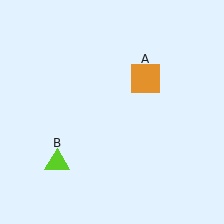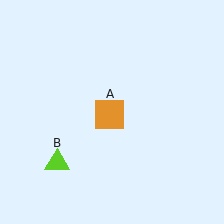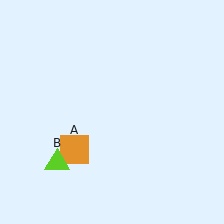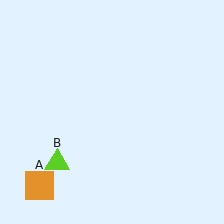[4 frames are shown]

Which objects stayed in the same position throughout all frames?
Lime triangle (object B) remained stationary.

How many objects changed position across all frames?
1 object changed position: orange square (object A).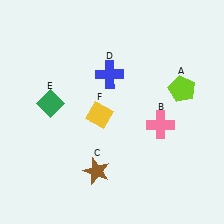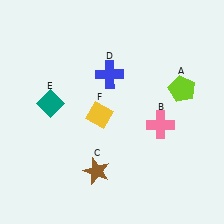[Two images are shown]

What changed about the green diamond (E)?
In Image 1, E is green. In Image 2, it changed to teal.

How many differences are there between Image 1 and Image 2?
There is 1 difference between the two images.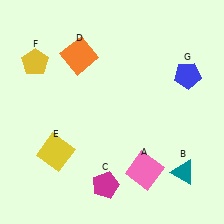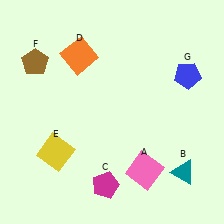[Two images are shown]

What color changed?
The pentagon (F) changed from yellow in Image 1 to brown in Image 2.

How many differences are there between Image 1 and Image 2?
There is 1 difference between the two images.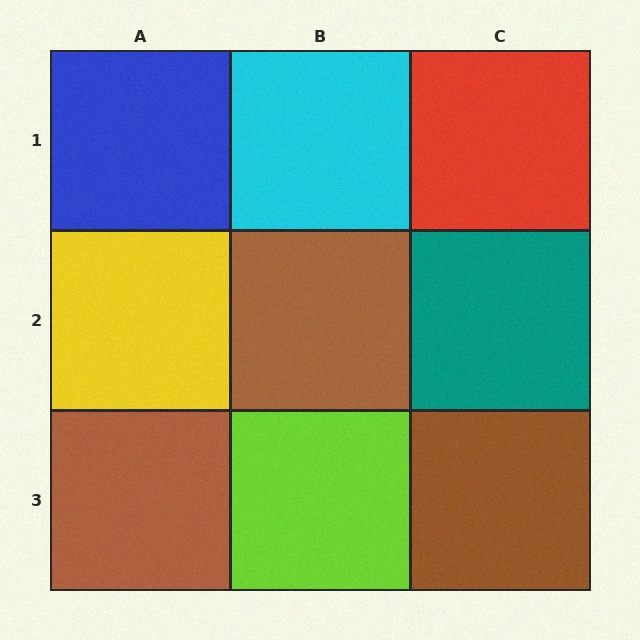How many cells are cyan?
1 cell is cyan.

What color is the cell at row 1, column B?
Cyan.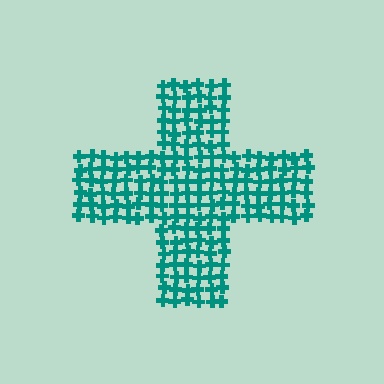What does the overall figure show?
The overall figure shows a cross.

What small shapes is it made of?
It is made of small crosses.